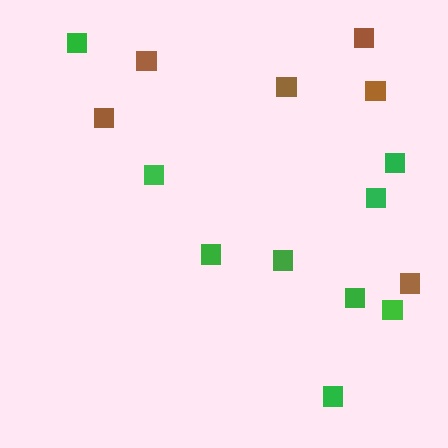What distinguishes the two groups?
There are 2 groups: one group of green squares (9) and one group of brown squares (6).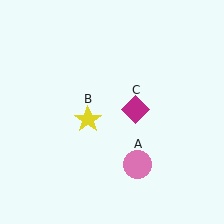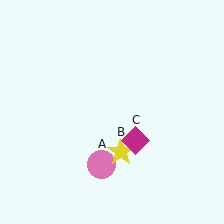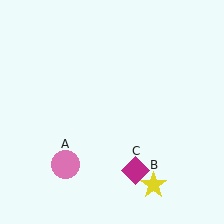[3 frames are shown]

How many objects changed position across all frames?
3 objects changed position: pink circle (object A), yellow star (object B), magenta diamond (object C).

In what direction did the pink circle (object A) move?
The pink circle (object A) moved left.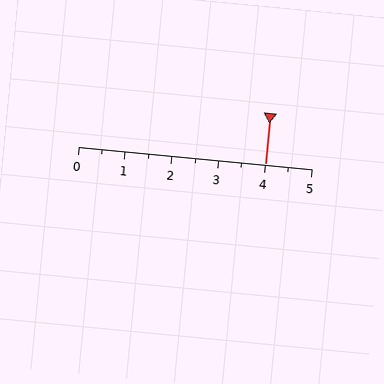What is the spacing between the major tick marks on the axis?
The major ticks are spaced 1 apart.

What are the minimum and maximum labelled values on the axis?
The axis runs from 0 to 5.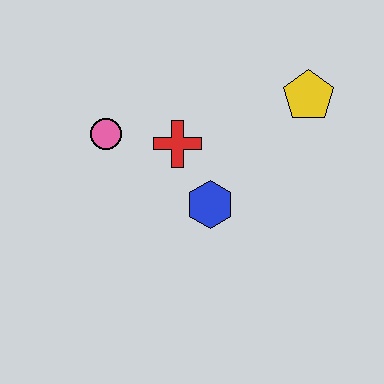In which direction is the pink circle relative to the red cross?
The pink circle is to the left of the red cross.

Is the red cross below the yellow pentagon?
Yes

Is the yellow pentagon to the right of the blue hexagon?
Yes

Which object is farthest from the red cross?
The yellow pentagon is farthest from the red cross.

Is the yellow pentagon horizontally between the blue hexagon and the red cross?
No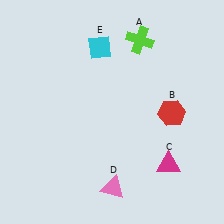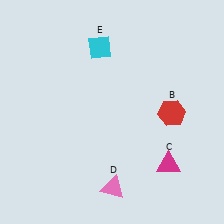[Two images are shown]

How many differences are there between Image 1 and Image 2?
There is 1 difference between the two images.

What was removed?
The lime cross (A) was removed in Image 2.